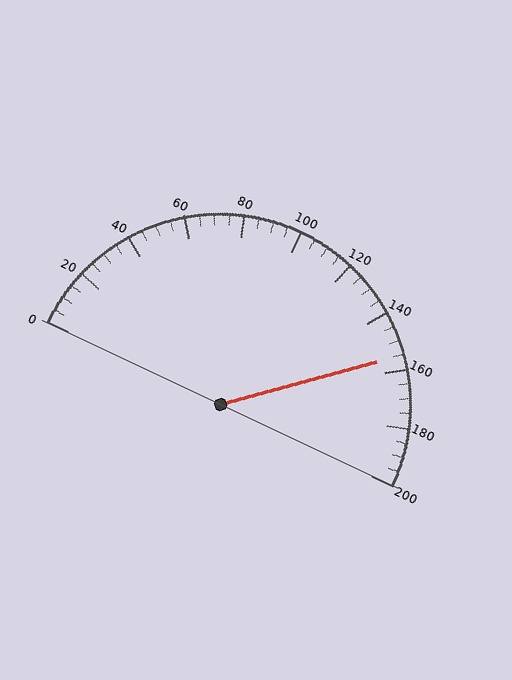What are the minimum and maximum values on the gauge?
The gauge ranges from 0 to 200.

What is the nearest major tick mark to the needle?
The nearest major tick mark is 160.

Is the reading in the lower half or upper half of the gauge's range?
The reading is in the upper half of the range (0 to 200).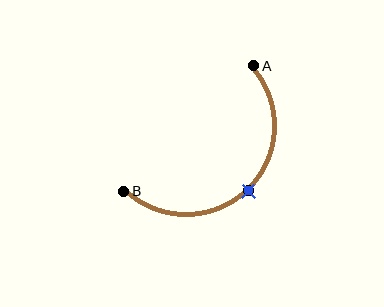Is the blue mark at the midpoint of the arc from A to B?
Yes. The blue mark lies on the arc at equal arc-length from both A and B — it is the arc midpoint.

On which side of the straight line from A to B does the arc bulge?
The arc bulges below and to the right of the straight line connecting A and B.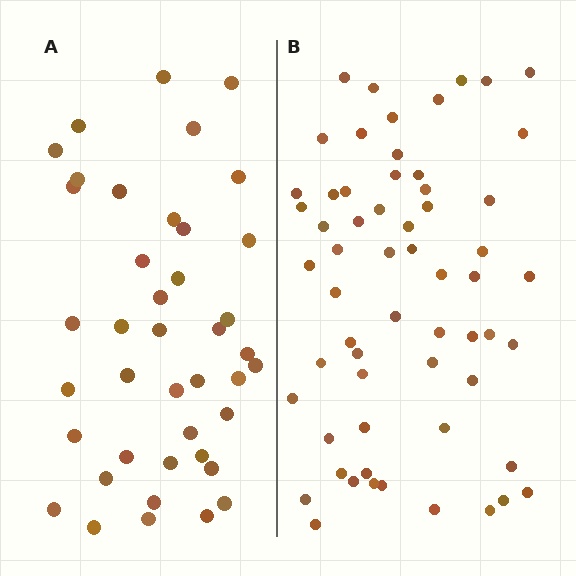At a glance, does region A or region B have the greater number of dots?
Region B (the right region) has more dots.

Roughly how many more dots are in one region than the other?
Region B has approximately 20 more dots than region A.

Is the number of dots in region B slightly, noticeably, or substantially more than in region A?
Region B has substantially more. The ratio is roughly 1.5 to 1.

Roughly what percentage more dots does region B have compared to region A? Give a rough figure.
About 45% more.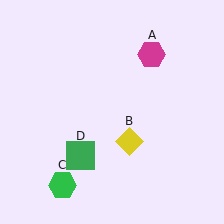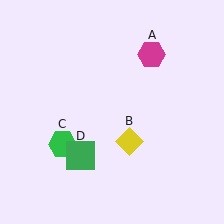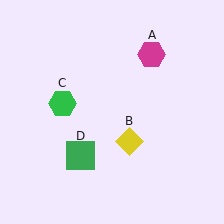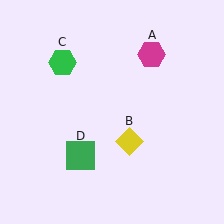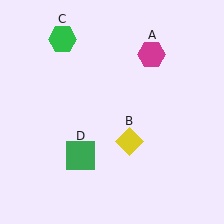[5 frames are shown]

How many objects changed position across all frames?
1 object changed position: green hexagon (object C).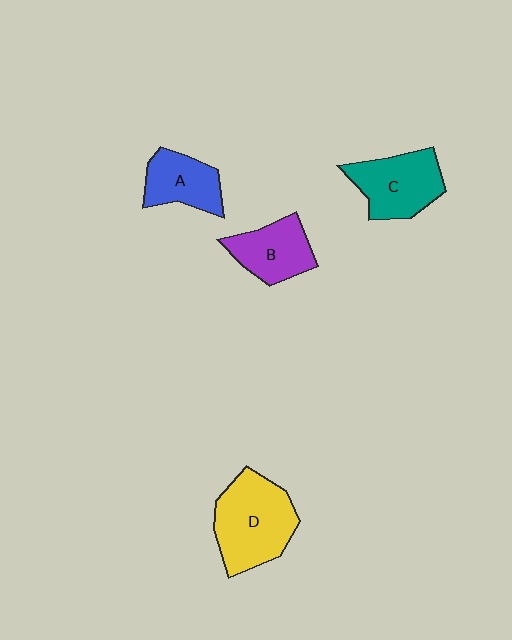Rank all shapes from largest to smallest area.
From largest to smallest: D (yellow), C (teal), B (purple), A (blue).